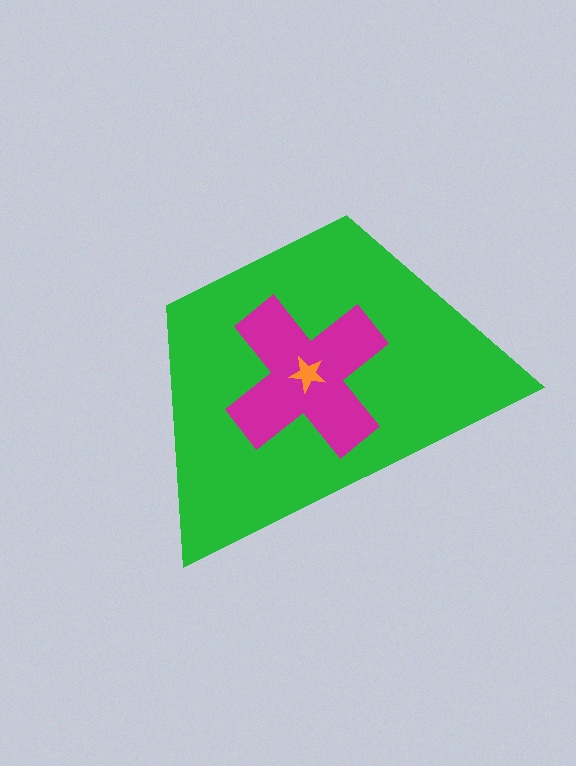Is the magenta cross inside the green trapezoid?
Yes.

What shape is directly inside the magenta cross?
The orange star.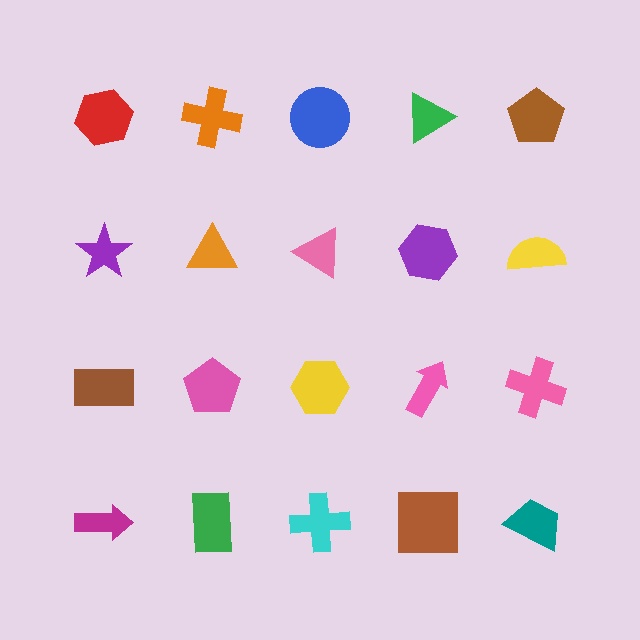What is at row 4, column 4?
A brown square.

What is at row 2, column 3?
A pink triangle.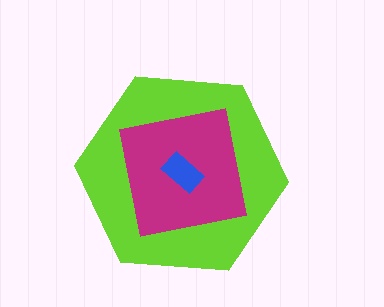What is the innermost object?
The blue rectangle.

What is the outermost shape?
The lime hexagon.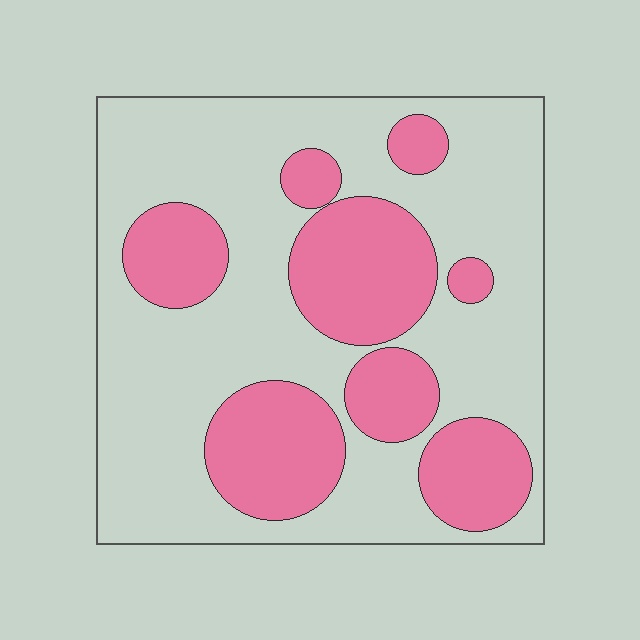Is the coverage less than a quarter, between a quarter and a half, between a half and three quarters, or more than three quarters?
Between a quarter and a half.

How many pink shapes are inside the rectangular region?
8.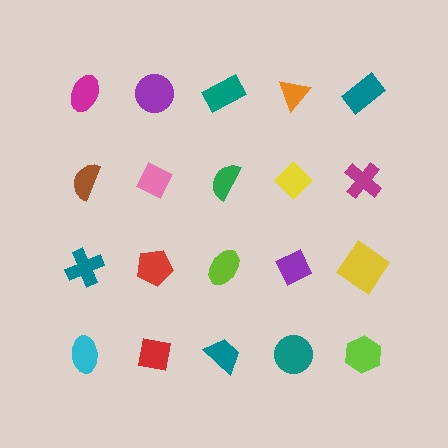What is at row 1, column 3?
A teal rectangle.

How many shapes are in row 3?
5 shapes.